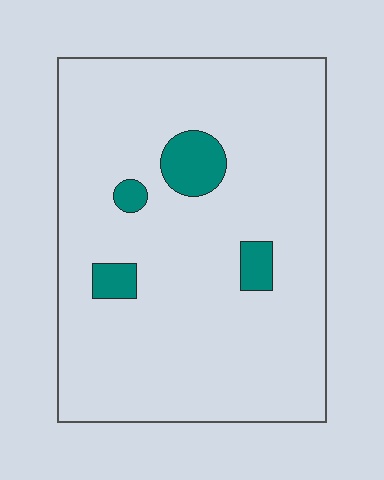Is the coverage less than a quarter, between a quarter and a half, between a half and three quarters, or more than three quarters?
Less than a quarter.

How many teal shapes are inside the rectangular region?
4.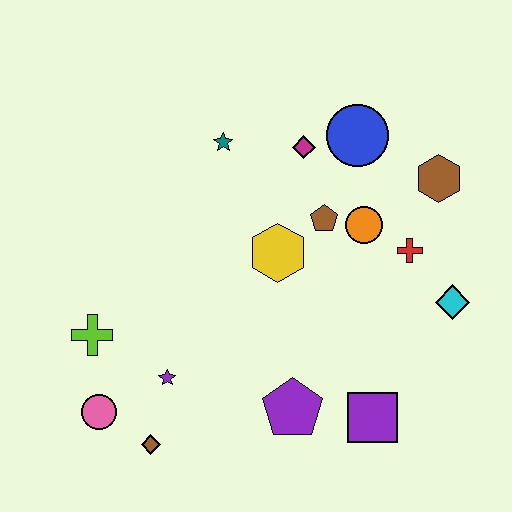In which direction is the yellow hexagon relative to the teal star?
The yellow hexagon is below the teal star.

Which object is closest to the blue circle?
The magenta diamond is closest to the blue circle.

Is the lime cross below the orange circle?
Yes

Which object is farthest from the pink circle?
The brown hexagon is farthest from the pink circle.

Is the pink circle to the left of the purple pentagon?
Yes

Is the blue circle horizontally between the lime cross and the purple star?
No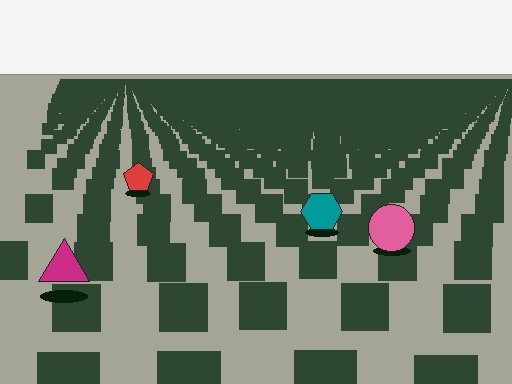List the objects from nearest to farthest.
From nearest to farthest: the magenta triangle, the pink circle, the teal hexagon, the red pentagon.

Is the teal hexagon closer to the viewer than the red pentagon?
Yes. The teal hexagon is closer — you can tell from the texture gradient: the ground texture is coarser near it.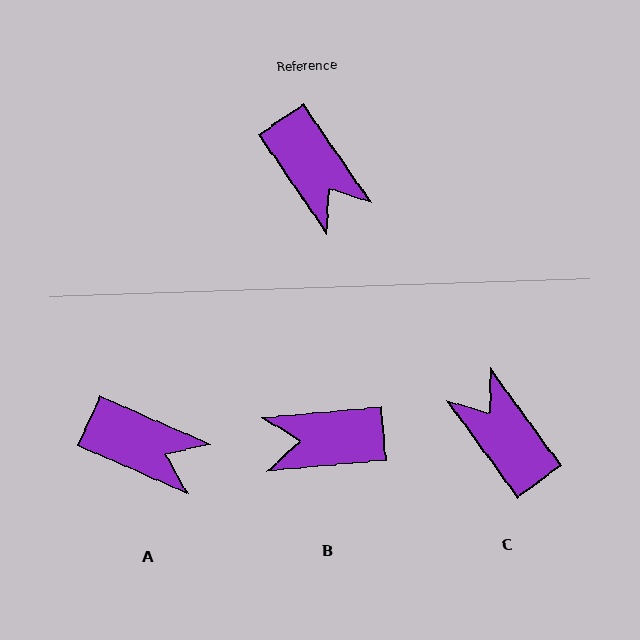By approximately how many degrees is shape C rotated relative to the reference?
Approximately 178 degrees clockwise.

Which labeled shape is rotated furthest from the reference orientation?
C, about 178 degrees away.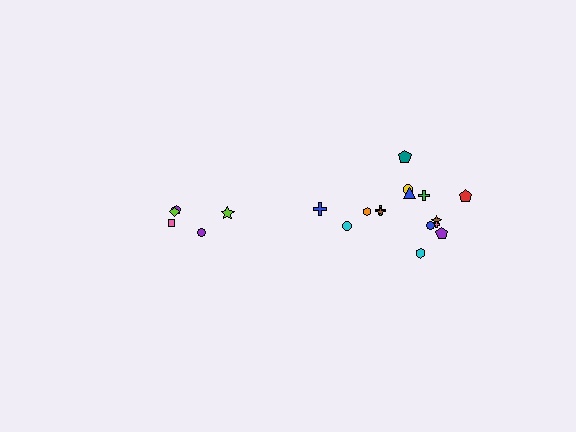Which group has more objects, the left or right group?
The right group.